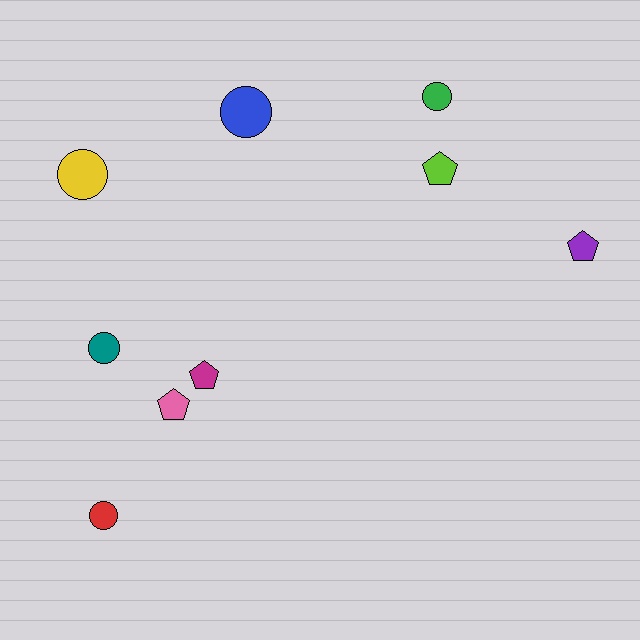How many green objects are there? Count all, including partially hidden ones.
There is 1 green object.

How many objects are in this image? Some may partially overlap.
There are 9 objects.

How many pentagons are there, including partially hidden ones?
There are 4 pentagons.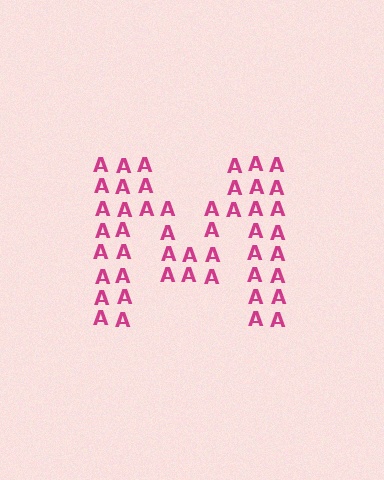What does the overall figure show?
The overall figure shows the letter M.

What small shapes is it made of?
It is made of small letter A's.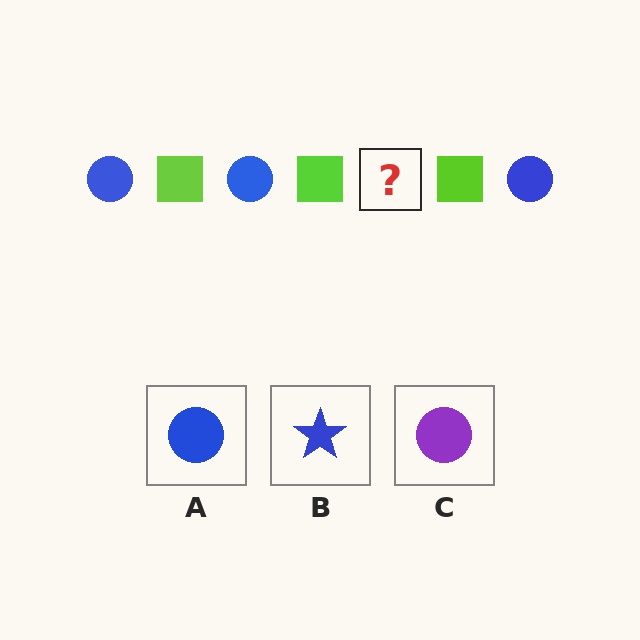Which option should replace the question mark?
Option A.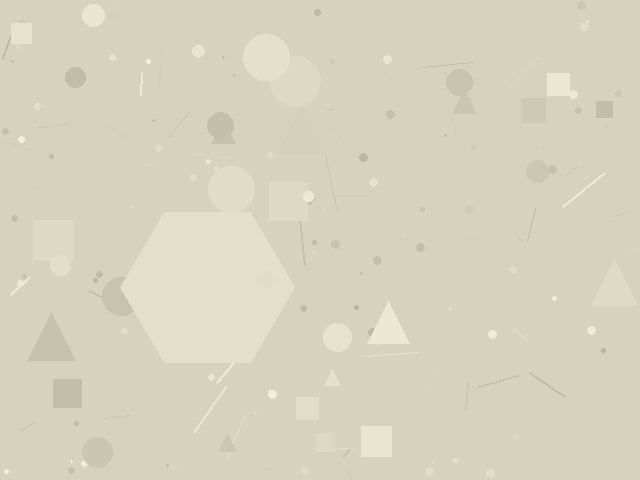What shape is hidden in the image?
A hexagon is hidden in the image.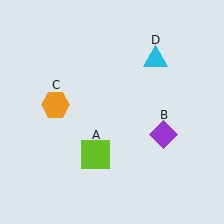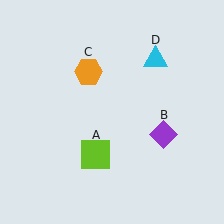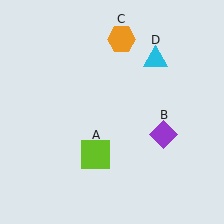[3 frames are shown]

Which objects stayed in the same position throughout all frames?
Lime square (object A) and purple diamond (object B) and cyan triangle (object D) remained stationary.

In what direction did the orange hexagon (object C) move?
The orange hexagon (object C) moved up and to the right.